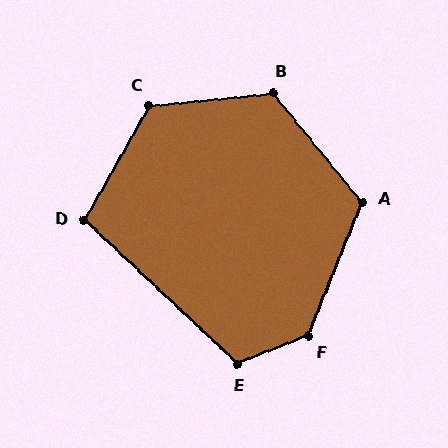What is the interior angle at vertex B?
Approximately 123 degrees (obtuse).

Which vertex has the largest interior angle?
F, at approximately 133 degrees.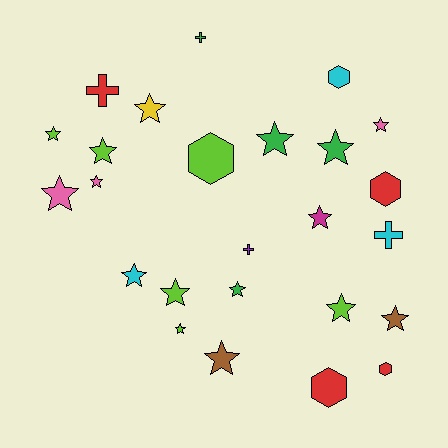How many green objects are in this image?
There are 4 green objects.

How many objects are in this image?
There are 25 objects.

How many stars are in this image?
There are 16 stars.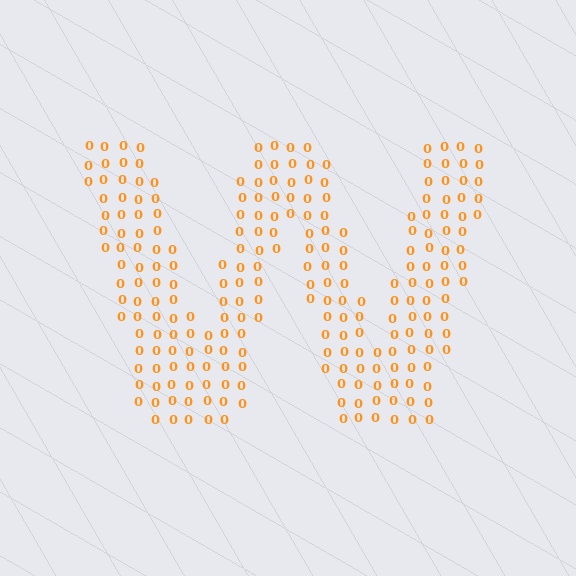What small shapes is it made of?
It is made of small digit 0's.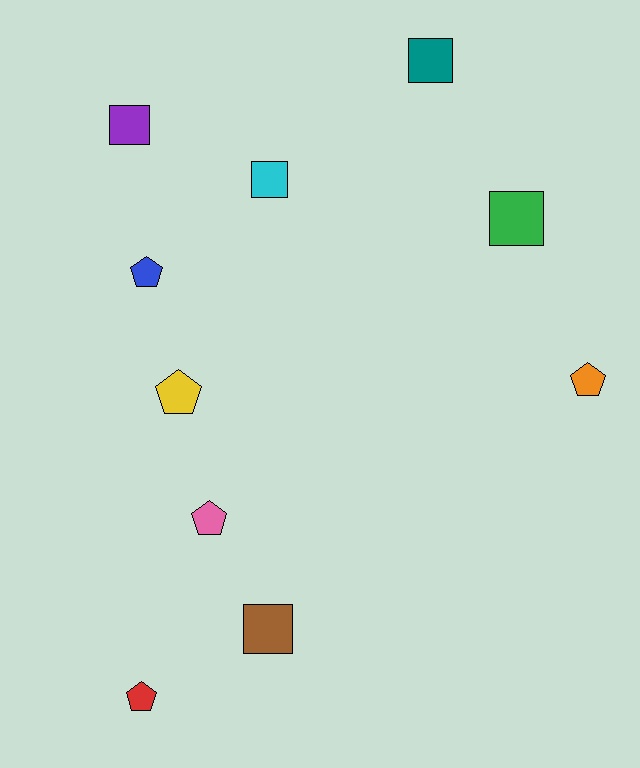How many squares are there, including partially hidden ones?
There are 5 squares.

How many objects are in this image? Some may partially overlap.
There are 10 objects.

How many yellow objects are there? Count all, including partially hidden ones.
There is 1 yellow object.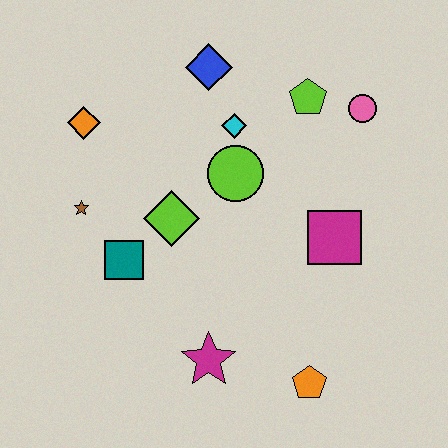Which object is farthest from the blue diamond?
The orange pentagon is farthest from the blue diamond.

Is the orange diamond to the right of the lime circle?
No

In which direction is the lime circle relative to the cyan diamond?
The lime circle is below the cyan diamond.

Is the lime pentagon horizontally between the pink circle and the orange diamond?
Yes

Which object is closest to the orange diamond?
The brown star is closest to the orange diamond.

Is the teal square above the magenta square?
No